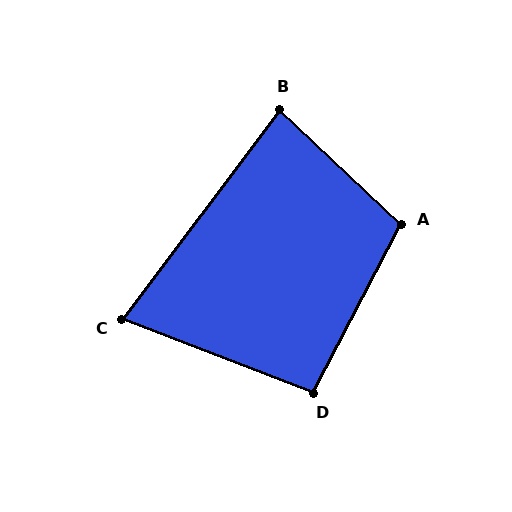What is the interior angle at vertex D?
Approximately 97 degrees (obtuse).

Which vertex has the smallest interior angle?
C, at approximately 74 degrees.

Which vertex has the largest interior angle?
A, at approximately 106 degrees.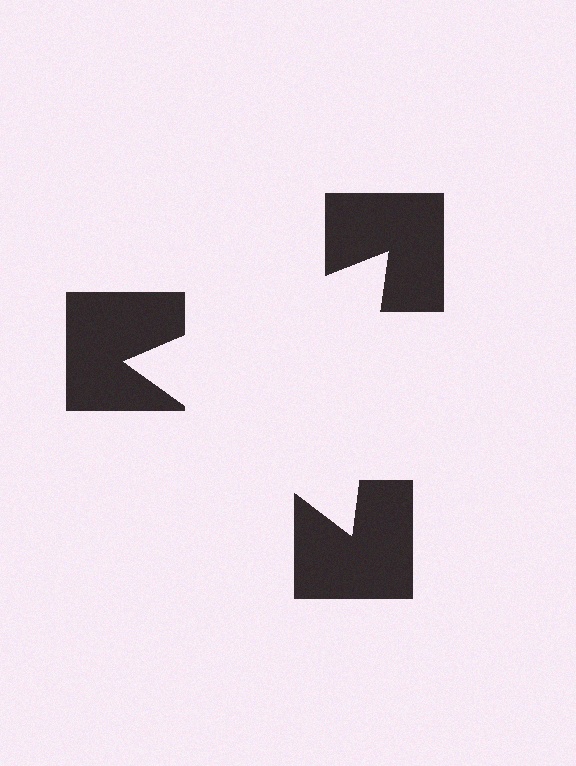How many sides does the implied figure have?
3 sides.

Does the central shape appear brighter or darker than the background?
It typically appears slightly brighter than the background, even though no actual brightness change is drawn.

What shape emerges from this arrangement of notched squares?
An illusory triangle — its edges are inferred from the aligned wedge cuts in the notched squares, not physically drawn.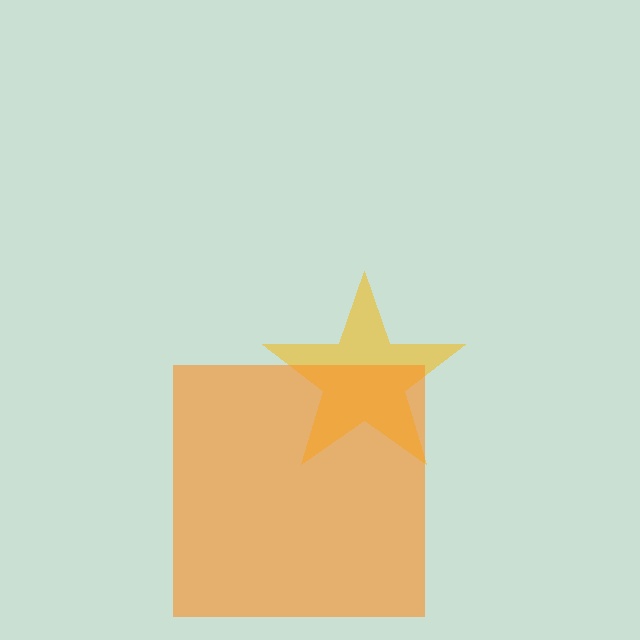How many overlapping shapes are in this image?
There are 2 overlapping shapes in the image.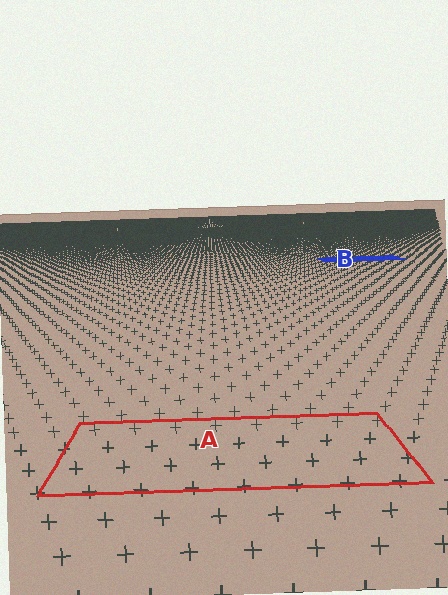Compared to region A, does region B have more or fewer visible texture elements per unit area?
Region B has more texture elements per unit area — they are packed more densely because it is farther away.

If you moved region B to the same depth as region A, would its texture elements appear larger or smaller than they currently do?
They would appear larger. At a closer depth, the same texture elements are projected at a bigger on-screen size.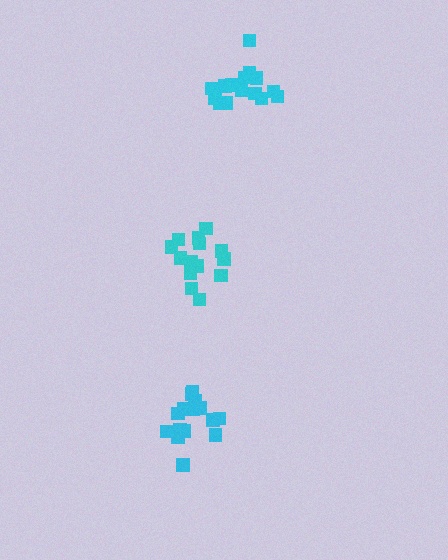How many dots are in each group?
Group 1: 15 dots, Group 2: 14 dots, Group 3: 15 dots (44 total).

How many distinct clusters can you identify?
There are 3 distinct clusters.